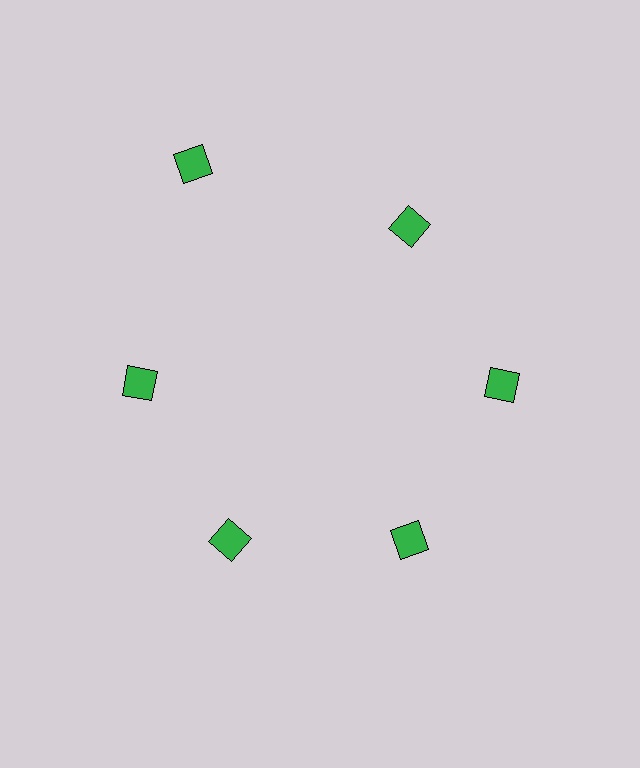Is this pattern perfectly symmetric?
No. The 6 green diamonds are arranged in a ring, but one element near the 11 o'clock position is pushed outward from the center, breaking the 6-fold rotational symmetry.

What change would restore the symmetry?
The symmetry would be restored by moving it inward, back onto the ring so that all 6 diamonds sit at equal angles and equal distance from the center.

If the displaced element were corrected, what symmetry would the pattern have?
It would have 6-fold rotational symmetry — the pattern would map onto itself every 60 degrees.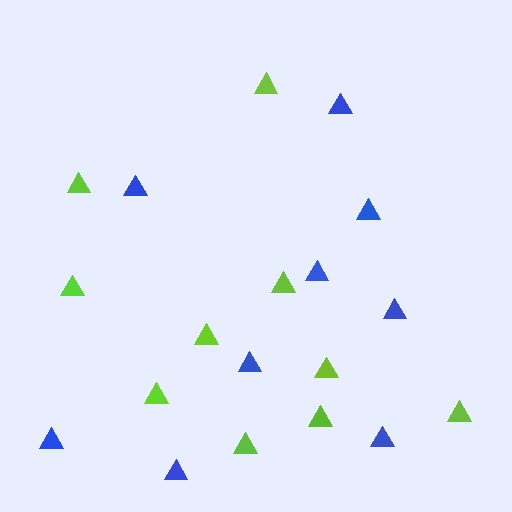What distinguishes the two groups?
There are 2 groups: one group of blue triangles (9) and one group of lime triangles (10).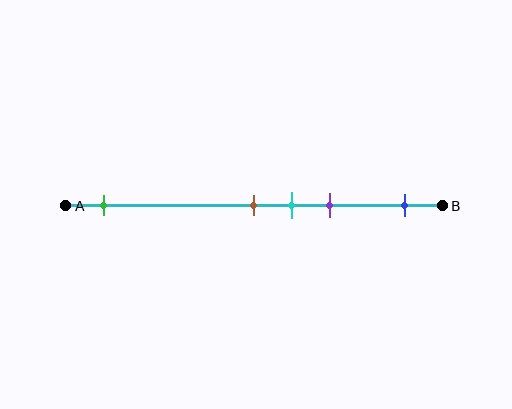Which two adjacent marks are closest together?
The brown and cyan marks are the closest adjacent pair.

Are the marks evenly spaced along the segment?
No, the marks are not evenly spaced.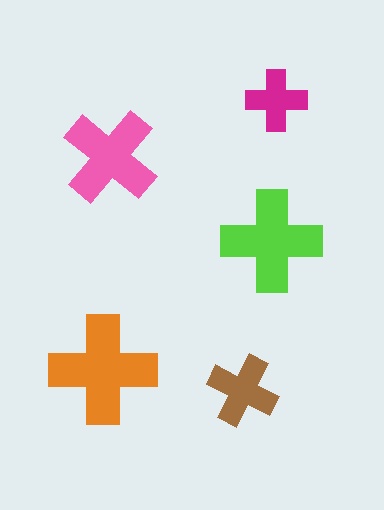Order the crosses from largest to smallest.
the orange one, the lime one, the pink one, the brown one, the magenta one.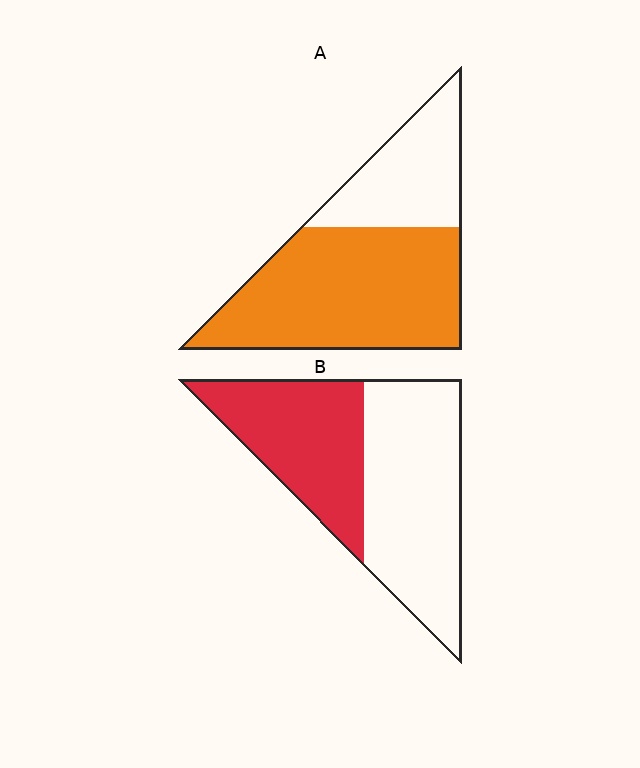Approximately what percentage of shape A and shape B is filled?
A is approximately 70% and B is approximately 45%.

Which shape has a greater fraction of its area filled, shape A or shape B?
Shape A.